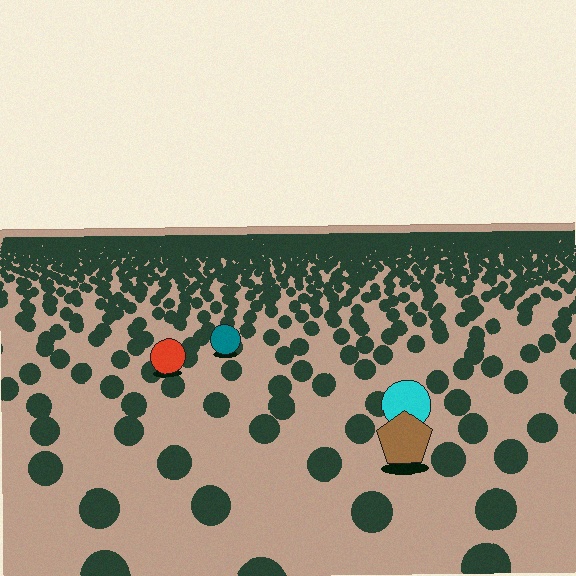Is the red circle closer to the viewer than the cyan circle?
No. The cyan circle is closer — you can tell from the texture gradient: the ground texture is coarser near it.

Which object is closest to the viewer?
The brown pentagon is closest. The texture marks near it are larger and more spread out.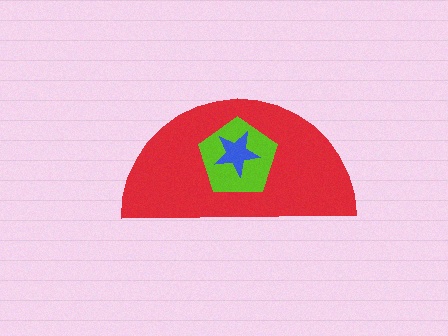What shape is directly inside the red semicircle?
The lime pentagon.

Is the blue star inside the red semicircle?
Yes.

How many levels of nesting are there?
3.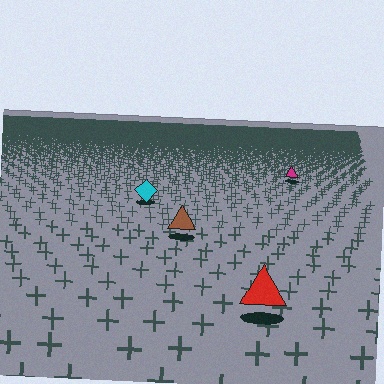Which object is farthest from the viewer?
The magenta triangle is farthest from the viewer. It appears smaller and the ground texture around it is denser.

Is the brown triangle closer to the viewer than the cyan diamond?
Yes. The brown triangle is closer — you can tell from the texture gradient: the ground texture is coarser near it.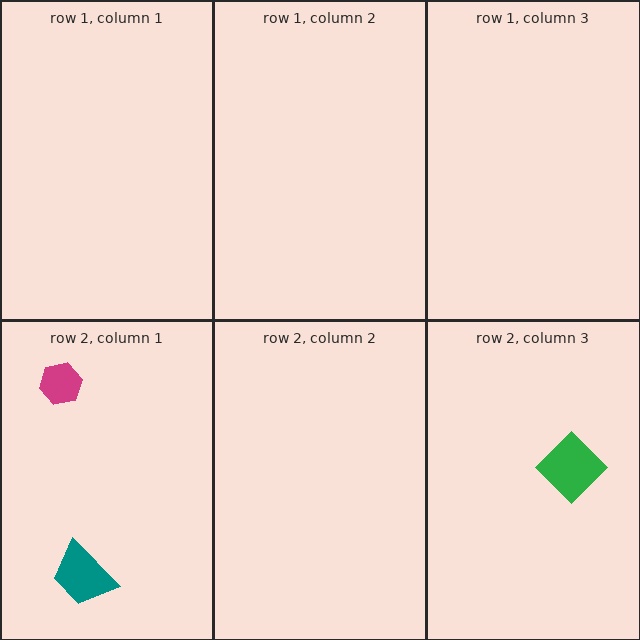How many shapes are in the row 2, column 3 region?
1.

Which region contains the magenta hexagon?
The row 2, column 1 region.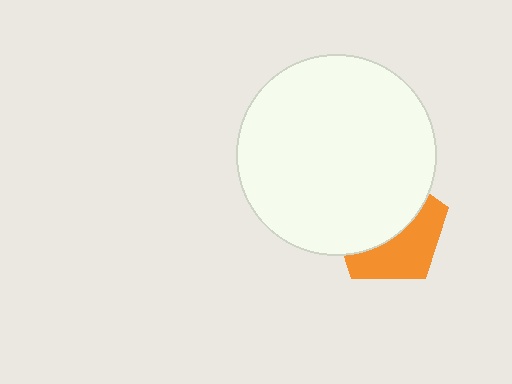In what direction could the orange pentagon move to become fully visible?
The orange pentagon could move down. That would shift it out from behind the white circle entirely.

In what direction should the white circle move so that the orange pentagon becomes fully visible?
The white circle should move up. That is the shortest direction to clear the overlap and leave the orange pentagon fully visible.